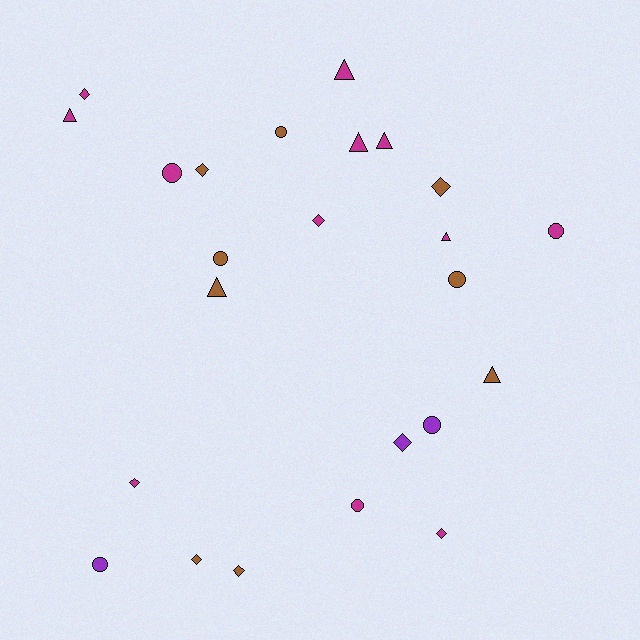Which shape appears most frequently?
Diamond, with 9 objects.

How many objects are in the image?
There are 24 objects.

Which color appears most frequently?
Magenta, with 12 objects.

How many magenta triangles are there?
There are 5 magenta triangles.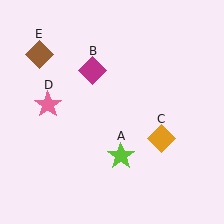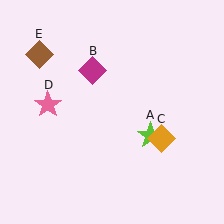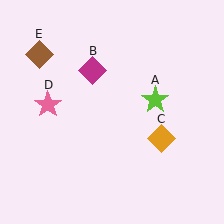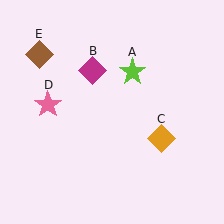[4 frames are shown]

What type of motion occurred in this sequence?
The lime star (object A) rotated counterclockwise around the center of the scene.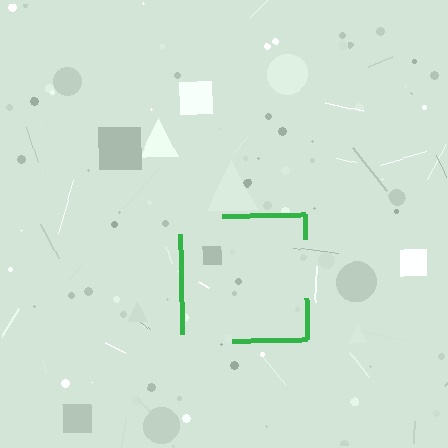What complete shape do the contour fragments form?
The contour fragments form a square.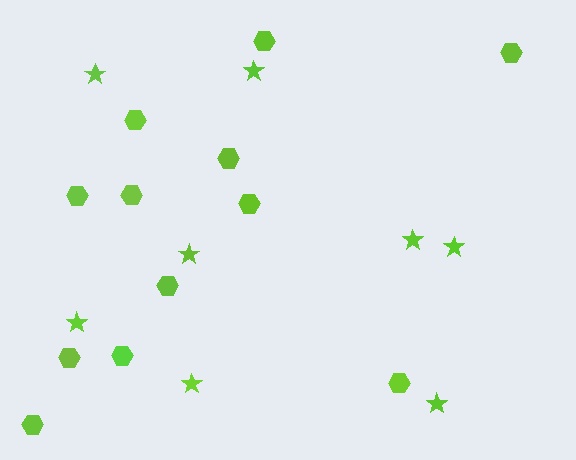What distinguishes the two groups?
There are 2 groups: one group of stars (8) and one group of hexagons (12).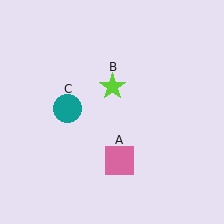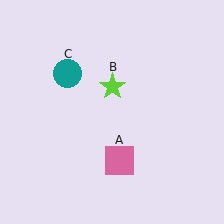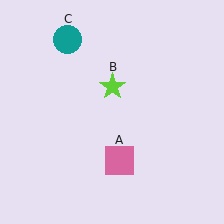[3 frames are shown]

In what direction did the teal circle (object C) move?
The teal circle (object C) moved up.